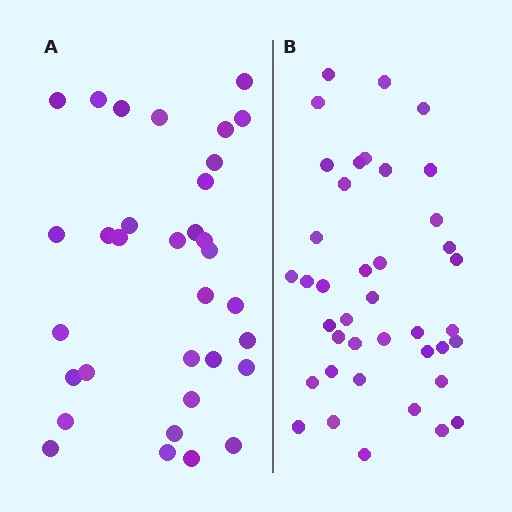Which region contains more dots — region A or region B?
Region B (the right region) has more dots.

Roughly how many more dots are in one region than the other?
Region B has roughly 8 or so more dots than region A.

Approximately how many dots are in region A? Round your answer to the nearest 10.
About 30 dots. (The exact count is 33, which rounds to 30.)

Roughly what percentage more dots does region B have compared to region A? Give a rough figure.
About 20% more.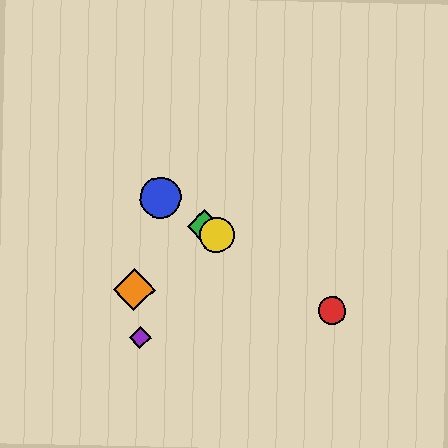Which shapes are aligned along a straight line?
The red circle, the blue circle, the green diamond, the yellow circle are aligned along a straight line.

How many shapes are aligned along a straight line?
4 shapes (the red circle, the blue circle, the green diamond, the yellow circle) are aligned along a straight line.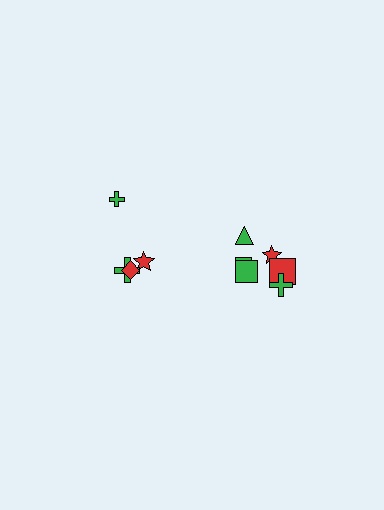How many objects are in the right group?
There are 6 objects.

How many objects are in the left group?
There are 4 objects.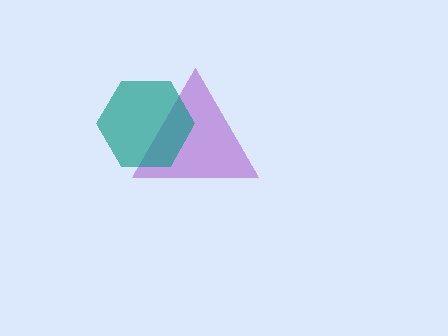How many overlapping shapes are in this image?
There are 2 overlapping shapes in the image.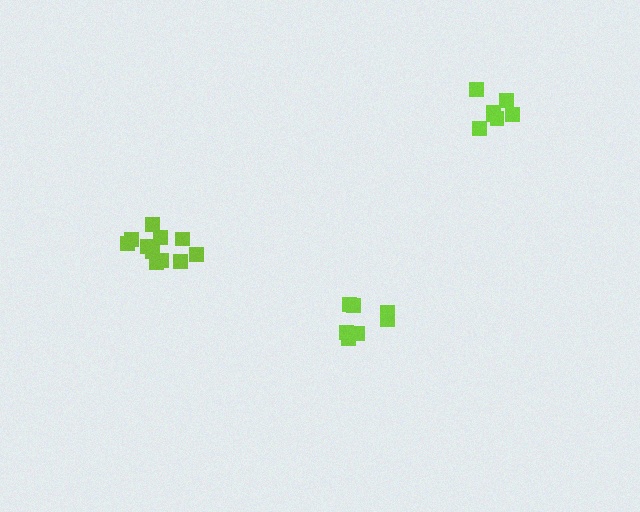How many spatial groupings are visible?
There are 3 spatial groupings.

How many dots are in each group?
Group 1: 11 dots, Group 2: 7 dots, Group 3: 7 dots (25 total).